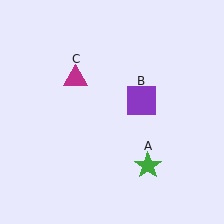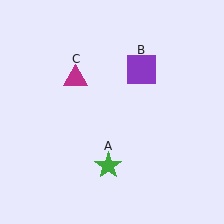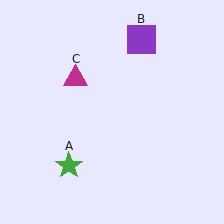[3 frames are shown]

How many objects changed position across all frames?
2 objects changed position: green star (object A), purple square (object B).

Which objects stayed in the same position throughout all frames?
Magenta triangle (object C) remained stationary.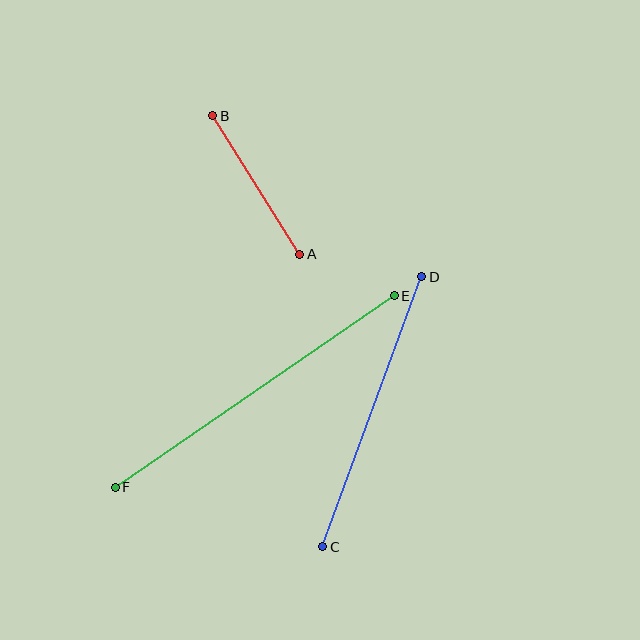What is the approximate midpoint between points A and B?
The midpoint is at approximately (256, 185) pixels.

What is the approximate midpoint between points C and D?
The midpoint is at approximately (372, 412) pixels.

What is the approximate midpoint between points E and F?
The midpoint is at approximately (255, 391) pixels.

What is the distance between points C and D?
The distance is approximately 288 pixels.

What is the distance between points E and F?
The distance is approximately 338 pixels.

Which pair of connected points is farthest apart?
Points E and F are farthest apart.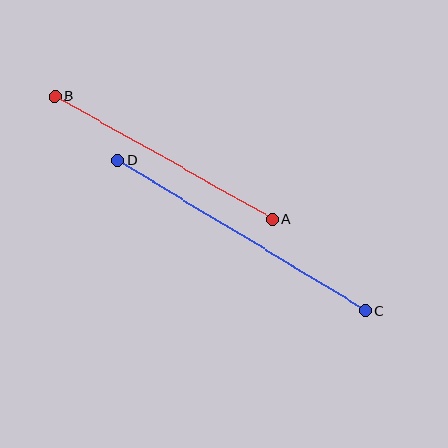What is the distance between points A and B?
The distance is approximately 250 pixels.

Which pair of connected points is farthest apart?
Points C and D are farthest apart.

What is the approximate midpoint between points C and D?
The midpoint is at approximately (241, 235) pixels.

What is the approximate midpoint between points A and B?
The midpoint is at approximately (163, 158) pixels.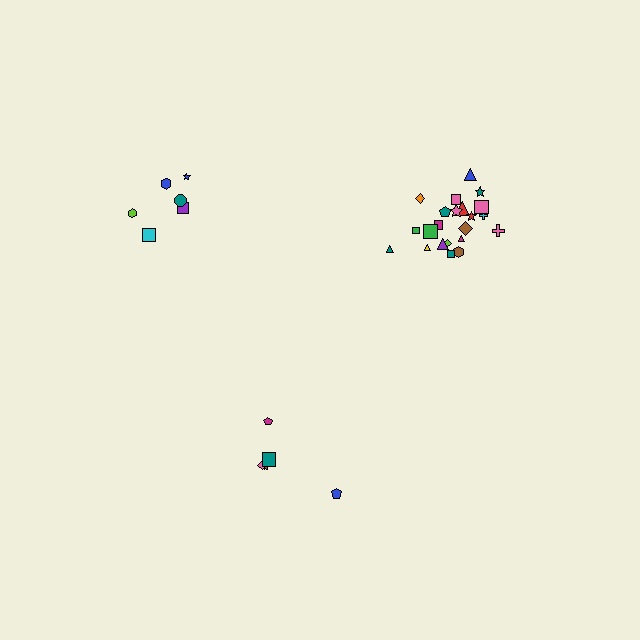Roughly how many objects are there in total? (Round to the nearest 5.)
Roughly 35 objects in total.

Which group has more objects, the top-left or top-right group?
The top-right group.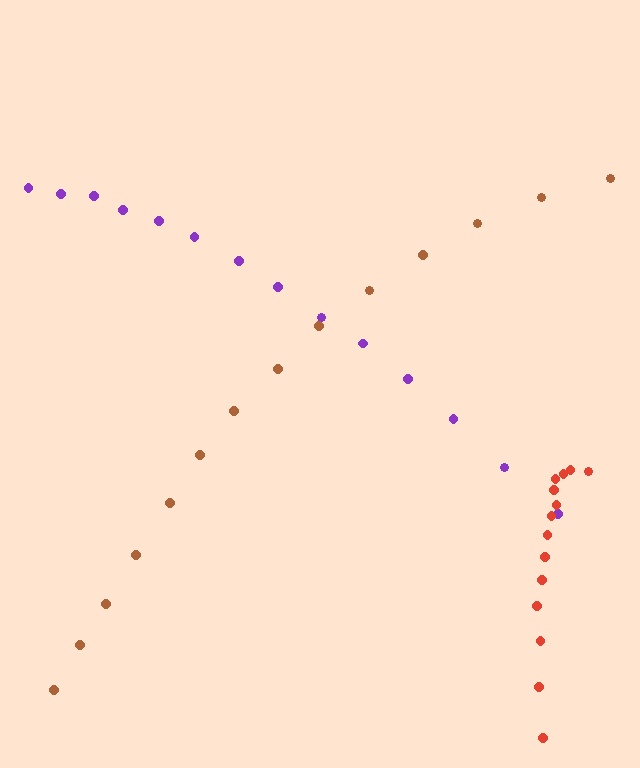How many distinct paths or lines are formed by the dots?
There are 3 distinct paths.